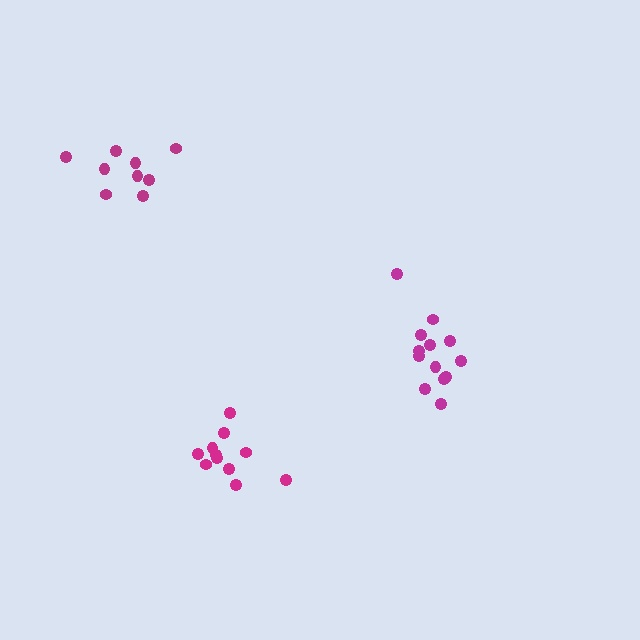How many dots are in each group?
Group 1: 13 dots, Group 2: 9 dots, Group 3: 11 dots (33 total).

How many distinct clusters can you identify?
There are 3 distinct clusters.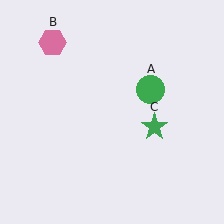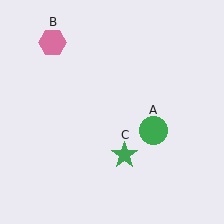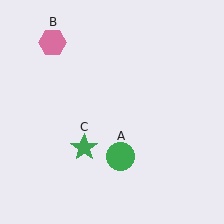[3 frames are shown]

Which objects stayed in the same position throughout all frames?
Pink hexagon (object B) remained stationary.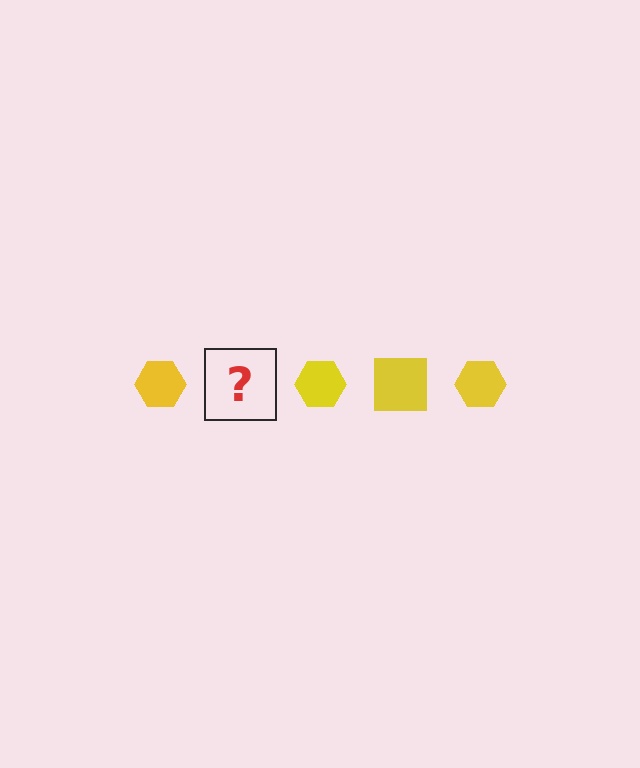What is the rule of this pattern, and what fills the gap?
The rule is that the pattern cycles through hexagon, square shapes in yellow. The gap should be filled with a yellow square.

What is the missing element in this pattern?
The missing element is a yellow square.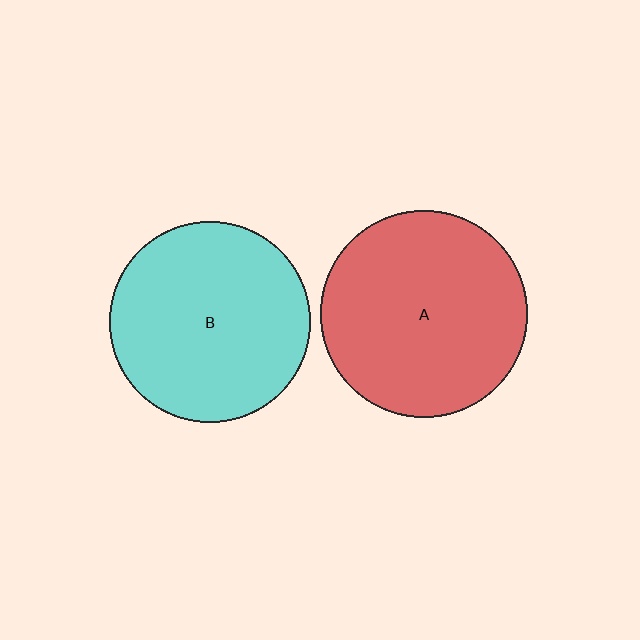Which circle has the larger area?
Circle A (red).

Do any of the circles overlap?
No, none of the circles overlap.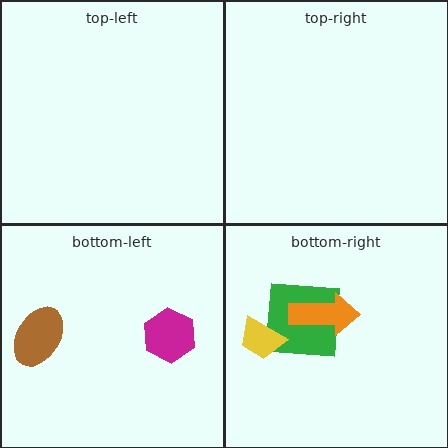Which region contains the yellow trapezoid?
The bottom-right region.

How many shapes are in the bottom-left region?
2.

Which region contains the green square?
The bottom-right region.